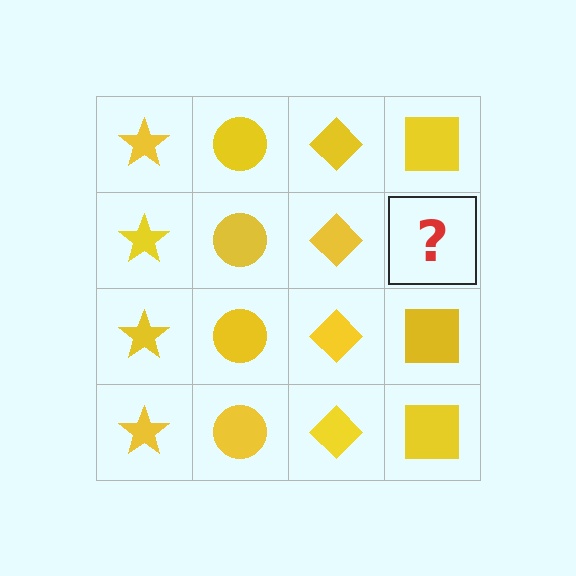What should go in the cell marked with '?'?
The missing cell should contain a yellow square.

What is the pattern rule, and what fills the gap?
The rule is that each column has a consistent shape. The gap should be filled with a yellow square.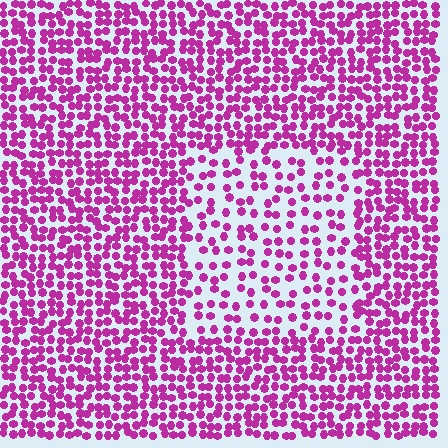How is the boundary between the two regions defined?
The boundary is defined by a change in element density (approximately 1.9x ratio). All elements are the same color, size, and shape.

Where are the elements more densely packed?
The elements are more densely packed outside the rectangle boundary.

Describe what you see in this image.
The image contains small magenta elements arranged at two different densities. A rectangle-shaped region is visible where the elements are less densely packed than the surrounding area.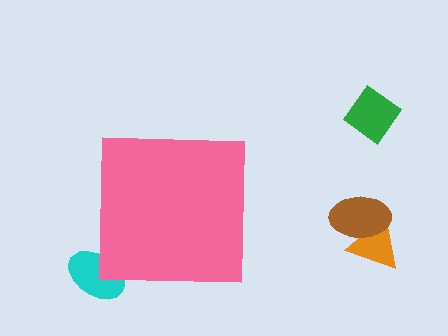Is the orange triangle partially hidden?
No, the orange triangle is fully visible.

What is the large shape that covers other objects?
A pink square.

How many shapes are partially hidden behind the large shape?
1 shape is partially hidden.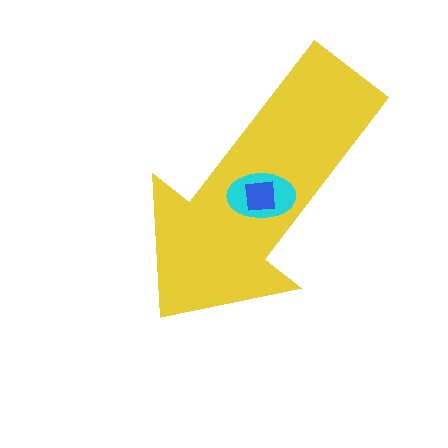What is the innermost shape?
The blue square.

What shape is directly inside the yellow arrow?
The cyan ellipse.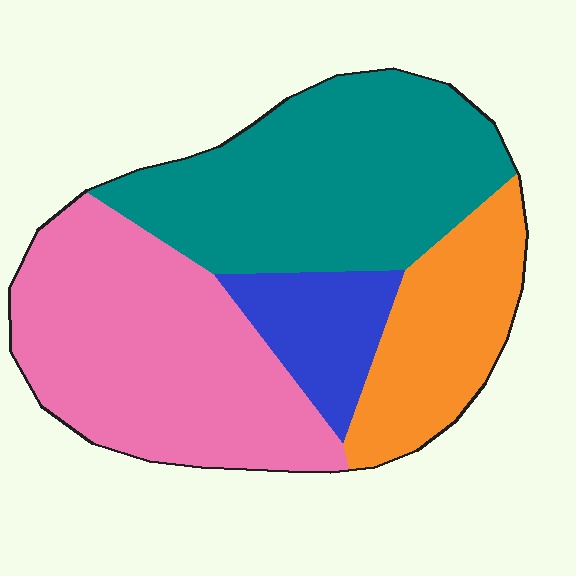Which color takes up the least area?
Blue, at roughly 10%.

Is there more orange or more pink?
Pink.